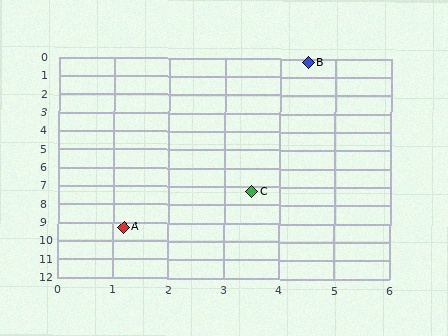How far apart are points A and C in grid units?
Points A and C are about 3.0 grid units apart.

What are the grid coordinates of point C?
Point C is at approximately (3.5, 7.3).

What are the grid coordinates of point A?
Point A is at approximately (1.2, 9.3).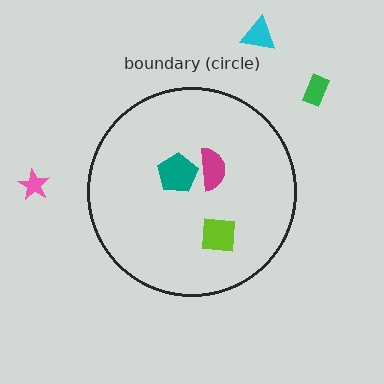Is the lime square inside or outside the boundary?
Inside.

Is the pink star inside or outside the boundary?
Outside.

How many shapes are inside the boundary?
3 inside, 3 outside.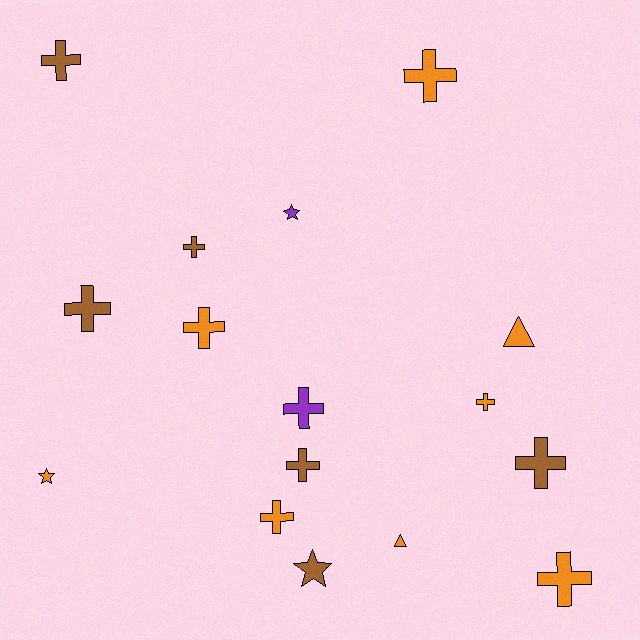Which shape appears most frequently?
Cross, with 11 objects.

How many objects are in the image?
There are 16 objects.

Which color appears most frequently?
Orange, with 8 objects.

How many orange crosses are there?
There are 5 orange crosses.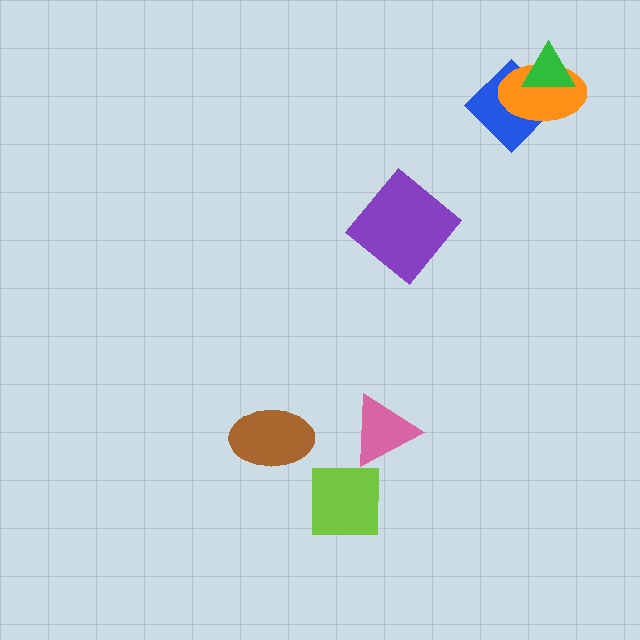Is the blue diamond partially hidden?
Yes, it is partially covered by another shape.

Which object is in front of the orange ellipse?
The green triangle is in front of the orange ellipse.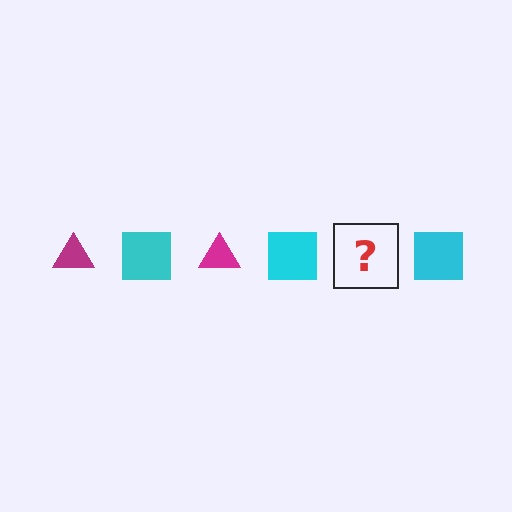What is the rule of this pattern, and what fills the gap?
The rule is that the pattern alternates between magenta triangle and cyan square. The gap should be filled with a magenta triangle.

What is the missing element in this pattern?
The missing element is a magenta triangle.